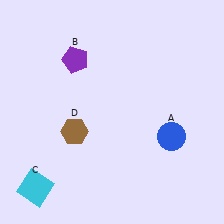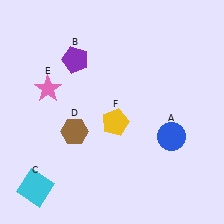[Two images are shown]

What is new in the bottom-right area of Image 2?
A yellow pentagon (F) was added in the bottom-right area of Image 2.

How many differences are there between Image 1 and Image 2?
There are 2 differences between the two images.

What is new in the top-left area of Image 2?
A pink star (E) was added in the top-left area of Image 2.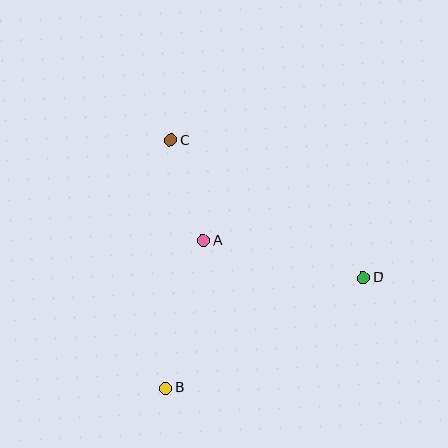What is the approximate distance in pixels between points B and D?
The distance between B and D is approximately 227 pixels.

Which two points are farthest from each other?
Points B and C are farthest from each other.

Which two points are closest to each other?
Points A and C are closest to each other.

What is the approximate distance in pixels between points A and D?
The distance between A and D is approximately 164 pixels.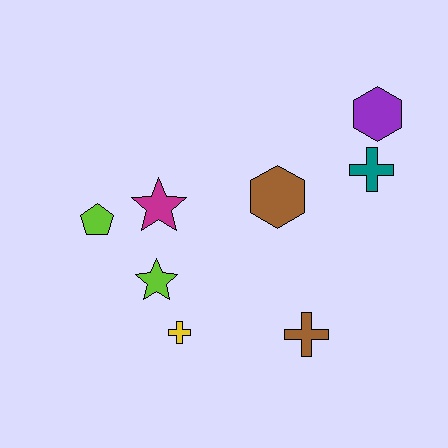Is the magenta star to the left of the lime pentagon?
No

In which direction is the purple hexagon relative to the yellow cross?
The purple hexagon is above the yellow cross.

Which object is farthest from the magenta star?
The purple hexagon is farthest from the magenta star.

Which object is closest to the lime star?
The yellow cross is closest to the lime star.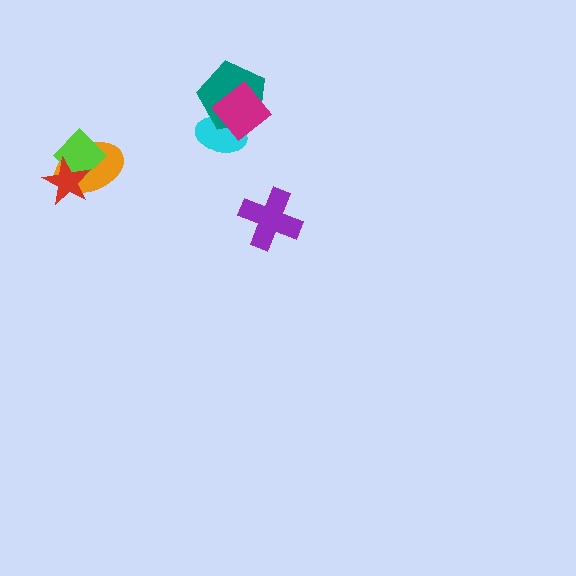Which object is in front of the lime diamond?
The red star is in front of the lime diamond.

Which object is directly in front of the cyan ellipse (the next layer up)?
The teal pentagon is directly in front of the cyan ellipse.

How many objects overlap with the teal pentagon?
2 objects overlap with the teal pentagon.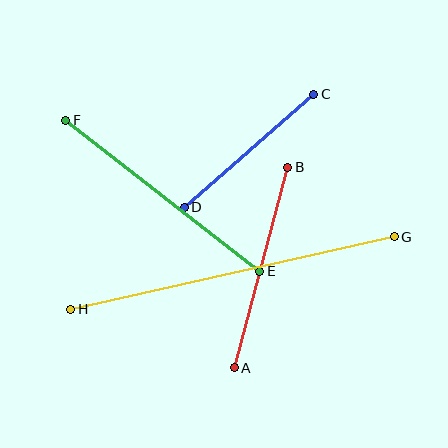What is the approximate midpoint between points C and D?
The midpoint is at approximately (249, 151) pixels.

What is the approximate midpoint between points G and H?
The midpoint is at approximately (232, 273) pixels.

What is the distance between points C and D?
The distance is approximately 172 pixels.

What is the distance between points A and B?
The distance is approximately 208 pixels.